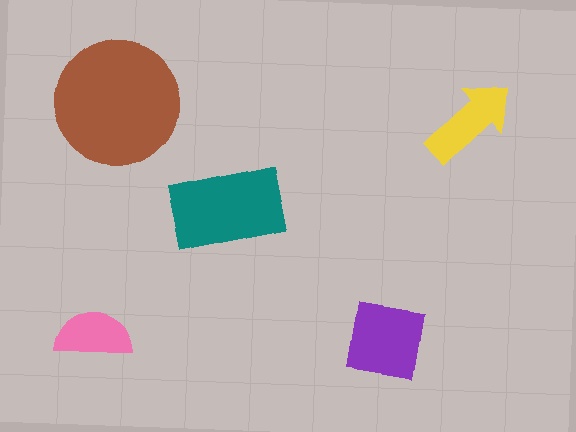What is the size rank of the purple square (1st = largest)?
3rd.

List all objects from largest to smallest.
The brown circle, the teal rectangle, the purple square, the yellow arrow, the pink semicircle.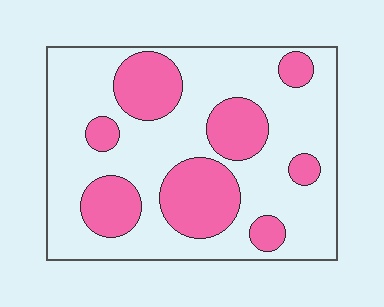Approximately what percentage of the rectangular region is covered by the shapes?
Approximately 30%.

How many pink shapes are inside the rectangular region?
8.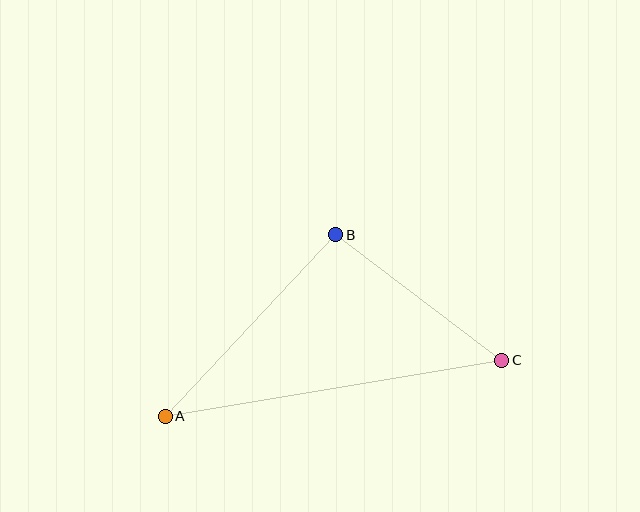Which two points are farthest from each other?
Points A and C are farthest from each other.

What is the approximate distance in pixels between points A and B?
The distance between A and B is approximately 249 pixels.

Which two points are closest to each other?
Points B and C are closest to each other.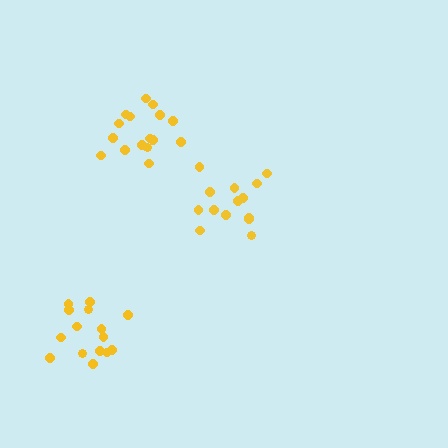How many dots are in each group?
Group 1: 13 dots, Group 2: 15 dots, Group 3: 17 dots (45 total).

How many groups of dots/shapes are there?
There are 3 groups.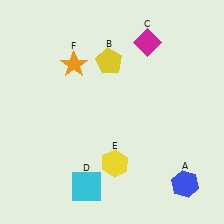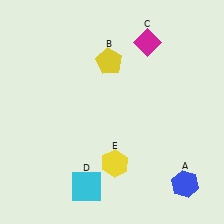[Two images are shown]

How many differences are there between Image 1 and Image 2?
There is 1 difference between the two images.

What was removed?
The orange star (F) was removed in Image 2.